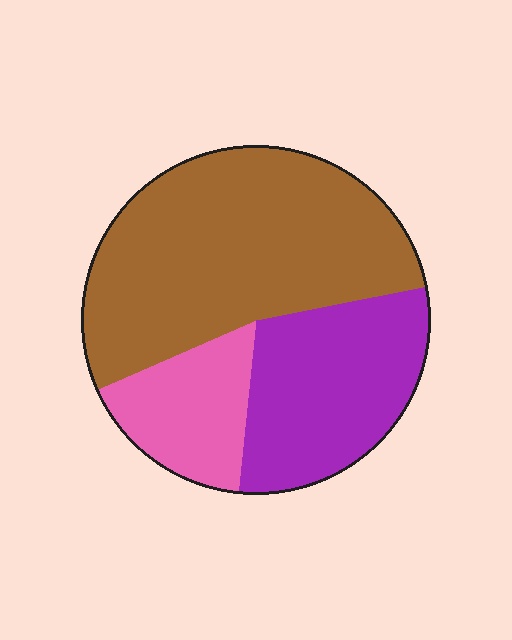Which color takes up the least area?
Pink, at roughly 15%.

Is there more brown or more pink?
Brown.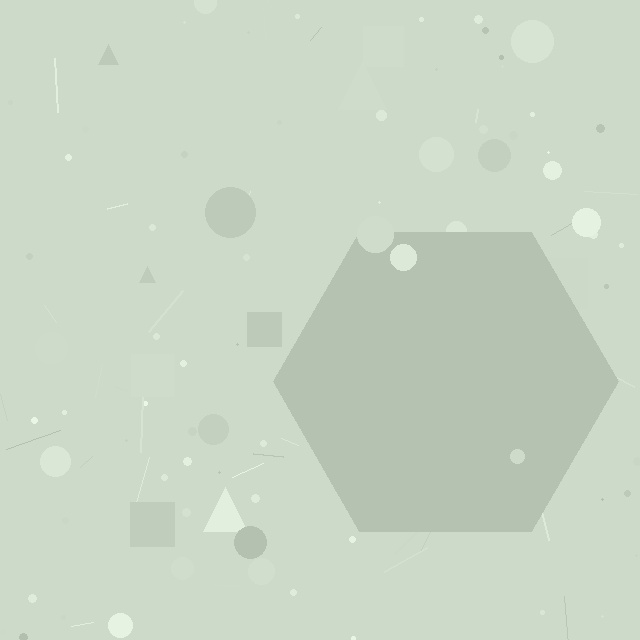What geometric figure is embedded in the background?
A hexagon is embedded in the background.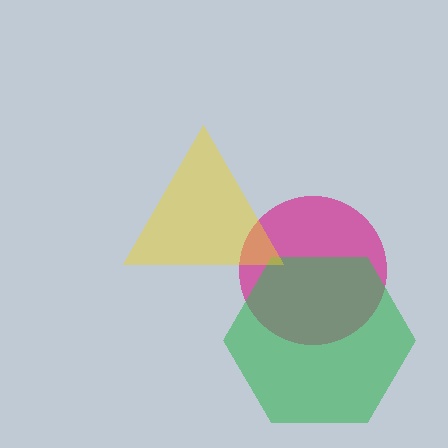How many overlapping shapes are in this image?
There are 3 overlapping shapes in the image.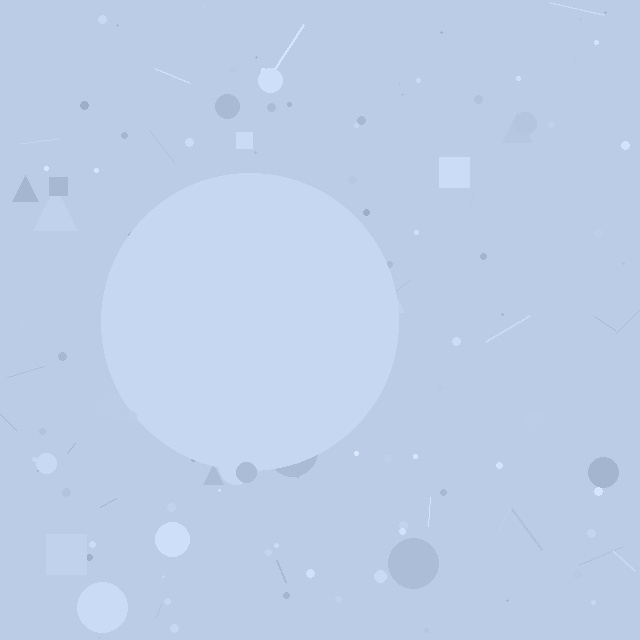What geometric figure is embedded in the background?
A circle is embedded in the background.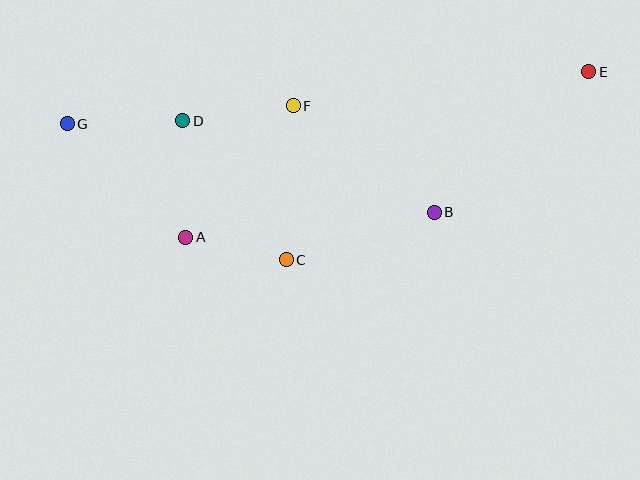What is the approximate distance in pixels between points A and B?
The distance between A and B is approximately 250 pixels.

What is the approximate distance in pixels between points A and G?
The distance between A and G is approximately 164 pixels.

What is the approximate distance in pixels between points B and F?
The distance between B and F is approximately 176 pixels.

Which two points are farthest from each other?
Points E and G are farthest from each other.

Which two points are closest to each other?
Points A and C are closest to each other.